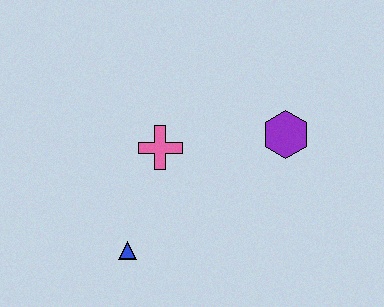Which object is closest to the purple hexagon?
The pink cross is closest to the purple hexagon.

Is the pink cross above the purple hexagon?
No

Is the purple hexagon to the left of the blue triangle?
No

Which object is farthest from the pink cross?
The purple hexagon is farthest from the pink cross.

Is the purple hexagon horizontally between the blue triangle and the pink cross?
No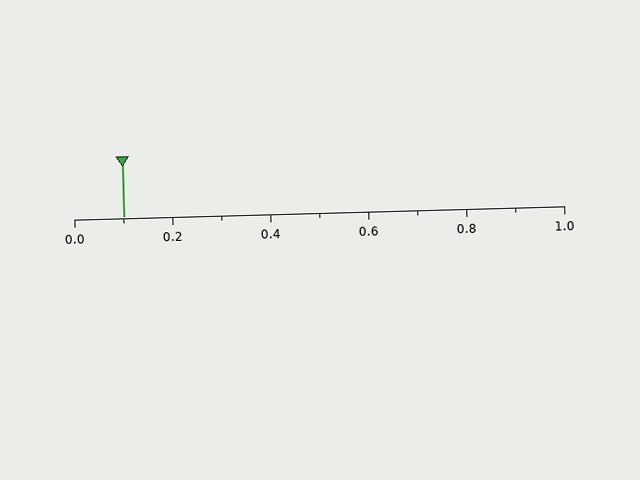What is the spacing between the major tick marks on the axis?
The major ticks are spaced 0.2 apart.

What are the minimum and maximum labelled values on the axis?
The axis runs from 0.0 to 1.0.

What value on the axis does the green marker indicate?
The marker indicates approximately 0.1.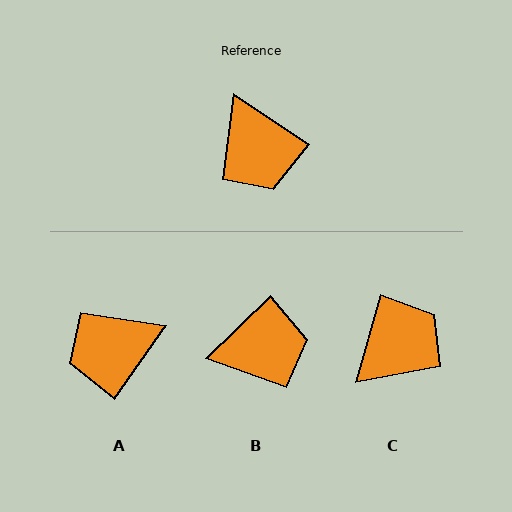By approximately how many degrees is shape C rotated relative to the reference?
Approximately 108 degrees counter-clockwise.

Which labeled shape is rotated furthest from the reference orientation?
C, about 108 degrees away.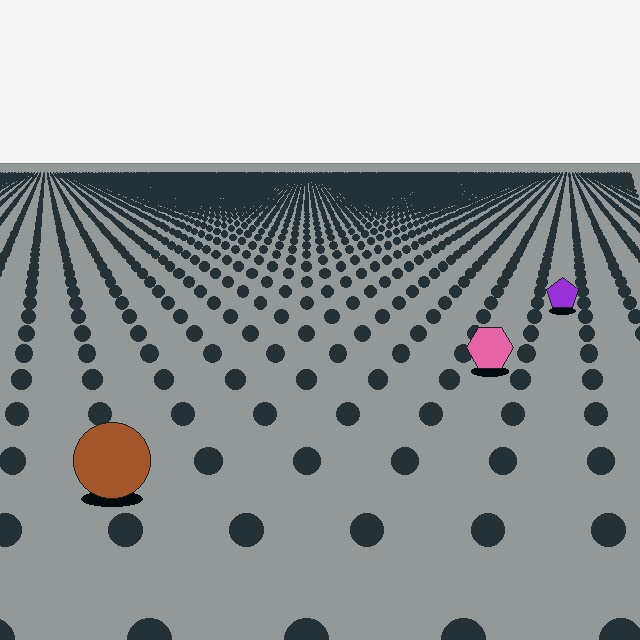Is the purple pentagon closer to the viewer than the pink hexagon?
No. The pink hexagon is closer — you can tell from the texture gradient: the ground texture is coarser near it.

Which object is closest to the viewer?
The brown circle is closest. The texture marks near it are larger and more spread out.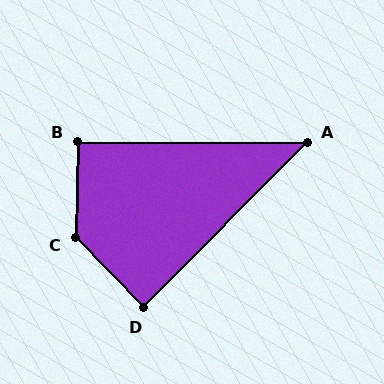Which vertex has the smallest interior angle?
A, at approximately 45 degrees.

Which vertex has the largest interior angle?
C, at approximately 135 degrees.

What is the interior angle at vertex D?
Approximately 89 degrees (approximately right).